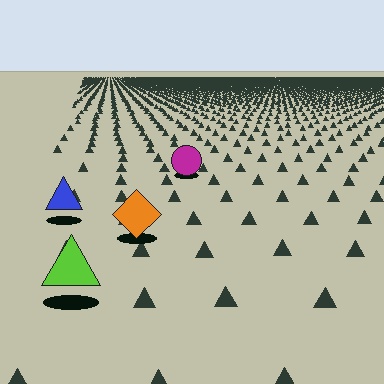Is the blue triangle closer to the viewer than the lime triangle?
No. The lime triangle is closer — you can tell from the texture gradient: the ground texture is coarser near it.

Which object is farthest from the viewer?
The magenta circle is farthest from the viewer. It appears smaller and the ground texture around it is denser.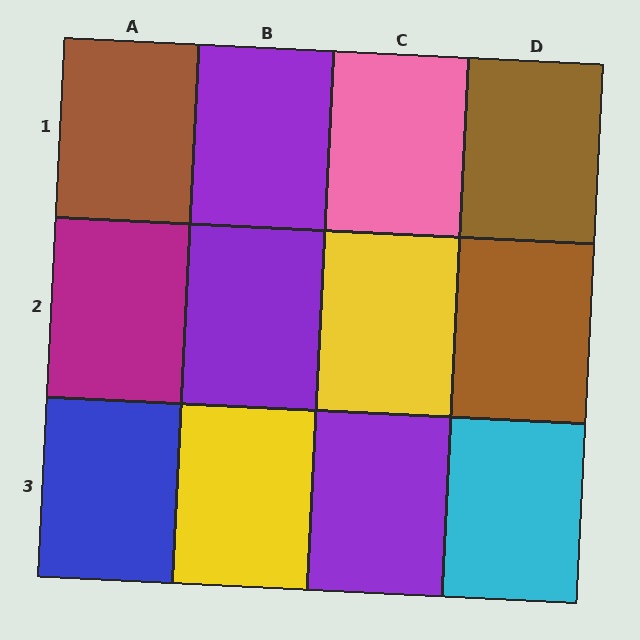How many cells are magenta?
1 cell is magenta.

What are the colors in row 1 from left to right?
Brown, purple, pink, brown.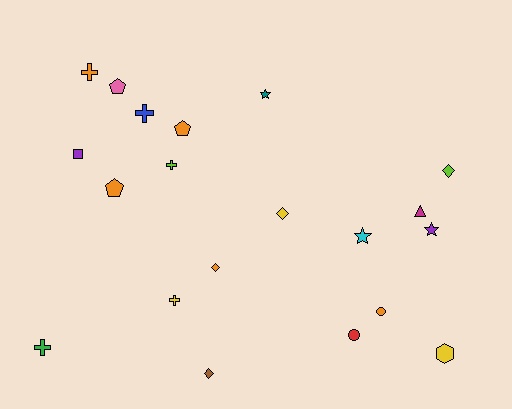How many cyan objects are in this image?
There is 1 cyan object.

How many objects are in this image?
There are 20 objects.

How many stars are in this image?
There are 3 stars.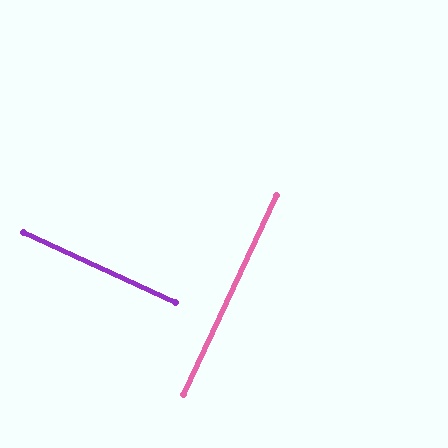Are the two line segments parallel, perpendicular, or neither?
Perpendicular — they meet at approximately 90°.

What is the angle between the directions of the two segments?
Approximately 90 degrees.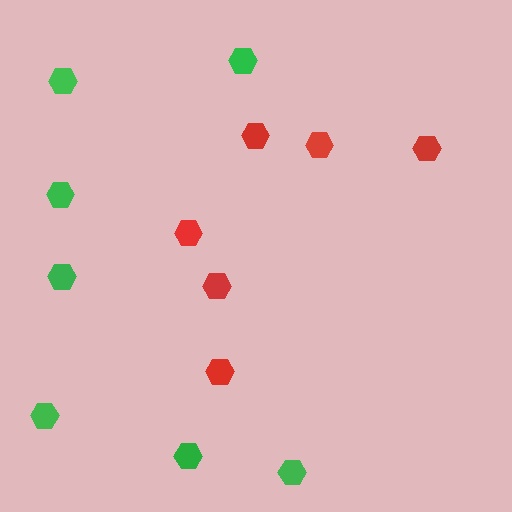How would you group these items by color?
There are 2 groups: one group of red hexagons (6) and one group of green hexagons (7).